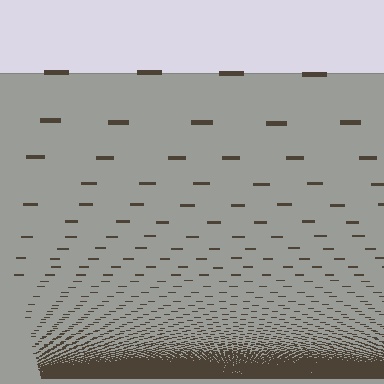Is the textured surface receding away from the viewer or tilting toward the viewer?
The surface appears to tilt toward the viewer. Texture elements get larger and sparser toward the top.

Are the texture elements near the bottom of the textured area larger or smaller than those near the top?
Smaller. The gradient is inverted — elements near the bottom are smaller and denser.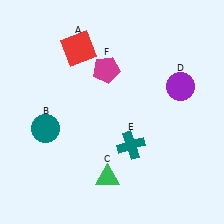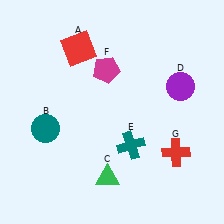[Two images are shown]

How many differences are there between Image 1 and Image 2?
There is 1 difference between the two images.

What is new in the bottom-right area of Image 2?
A red cross (G) was added in the bottom-right area of Image 2.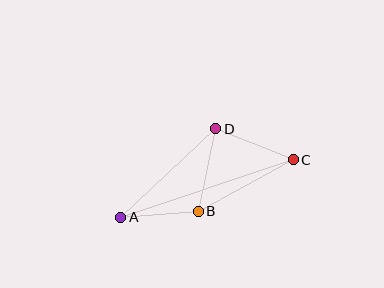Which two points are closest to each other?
Points A and B are closest to each other.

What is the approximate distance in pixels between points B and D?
The distance between B and D is approximately 84 pixels.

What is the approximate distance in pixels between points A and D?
The distance between A and D is approximately 130 pixels.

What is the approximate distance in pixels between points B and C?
The distance between B and C is approximately 108 pixels.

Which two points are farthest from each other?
Points A and C are farthest from each other.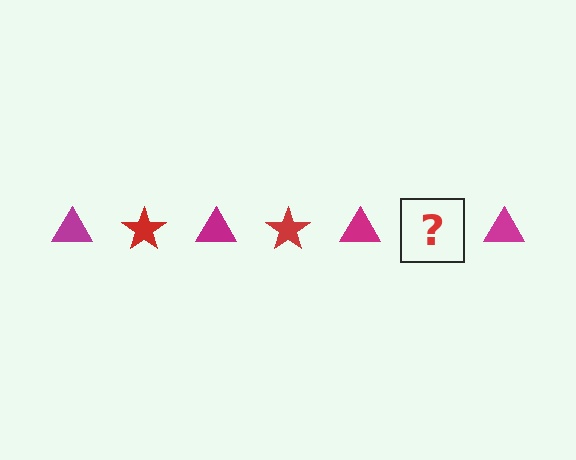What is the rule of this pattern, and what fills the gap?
The rule is that the pattern alternates between magenta triangle and red star. The gap should be filled with a red star.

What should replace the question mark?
The question mark should be replaced with a red star.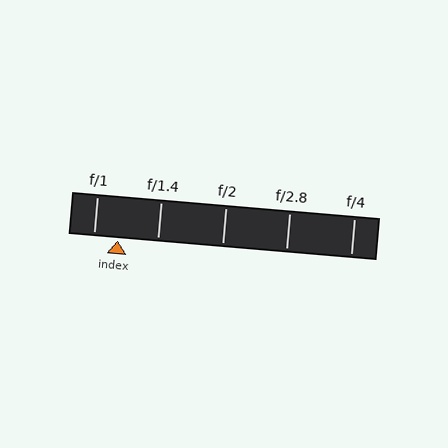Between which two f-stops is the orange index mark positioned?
The index mark is between f/1 and f/1.4.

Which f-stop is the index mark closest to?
The index mark is closest to f/1.